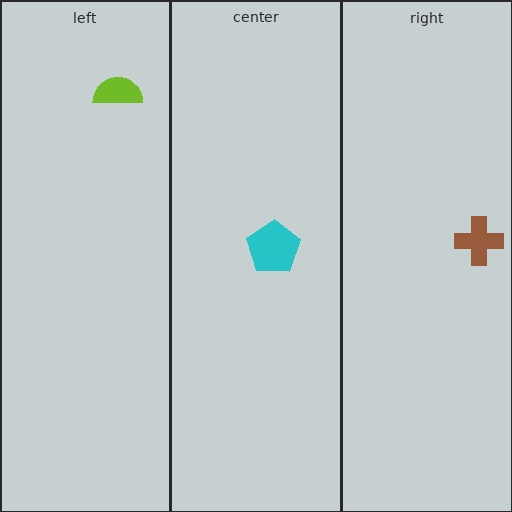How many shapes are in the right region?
1.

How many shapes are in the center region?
1.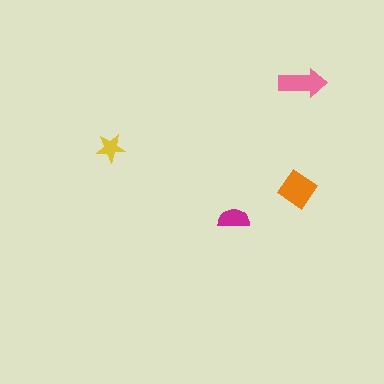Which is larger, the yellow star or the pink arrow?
The pink arrow.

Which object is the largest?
The orange diamond.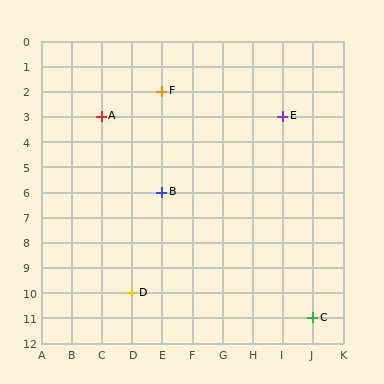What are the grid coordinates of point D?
Point D is at grid coordinates (D, 10).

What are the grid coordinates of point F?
Point F is at grid coordinates (E, 2).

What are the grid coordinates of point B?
Point B is at grid coordinates (E, 6).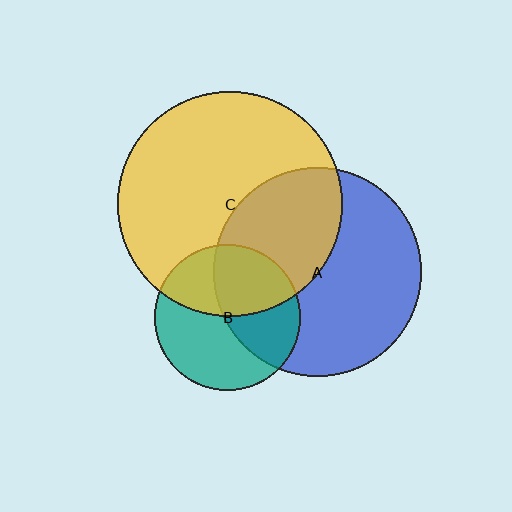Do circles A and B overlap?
Yes.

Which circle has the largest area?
Circle C (yellow).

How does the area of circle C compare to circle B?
Approximately 2.4 times.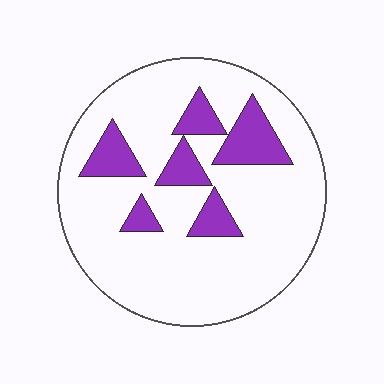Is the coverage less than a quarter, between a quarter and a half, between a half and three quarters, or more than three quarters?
Less than a quarter.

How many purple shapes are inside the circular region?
6.